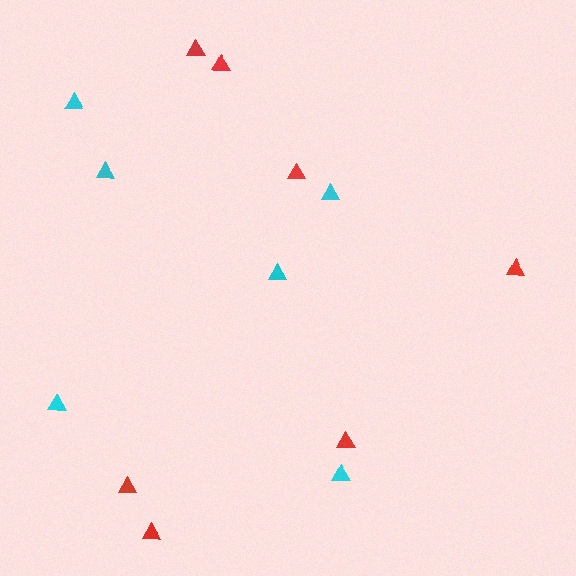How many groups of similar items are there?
There are 2 groups: one group of red triangles (7) and one group of cyan triangles (6).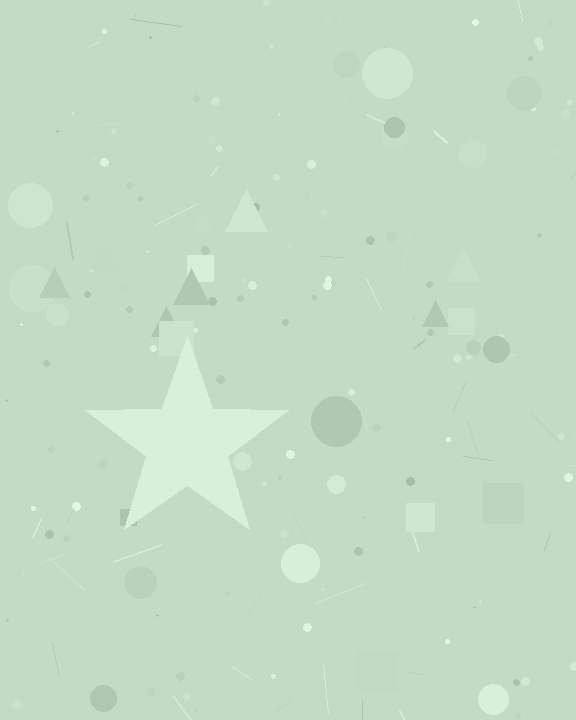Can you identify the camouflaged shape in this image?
The camouflaged shape is a star.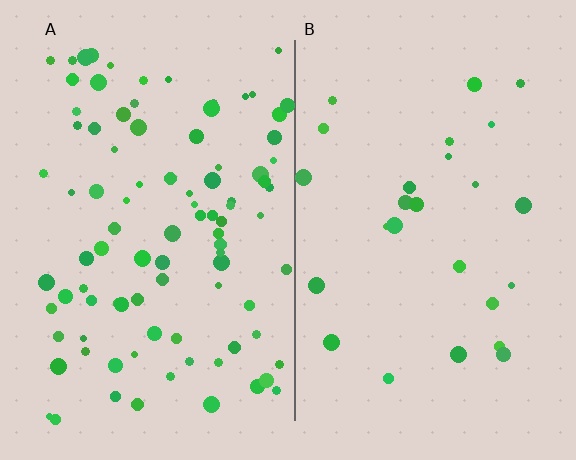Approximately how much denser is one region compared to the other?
Approximately 3.6× — region A over region B.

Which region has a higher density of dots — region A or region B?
A (the left).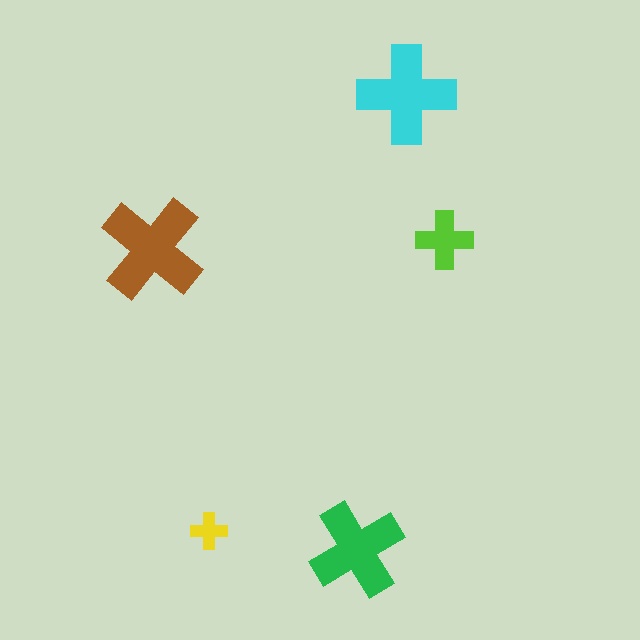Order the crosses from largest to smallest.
the brown one, the cyan one, the green one, the lime one, the yellow one.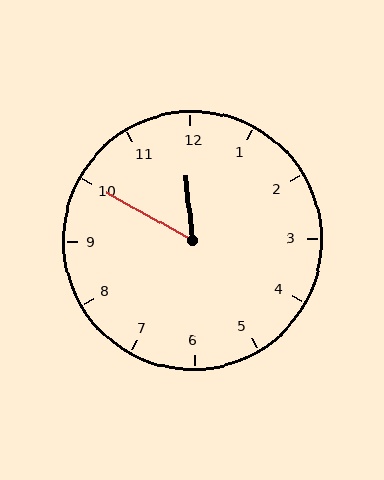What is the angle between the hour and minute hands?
Approximately 55 degrees.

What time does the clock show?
11:50.